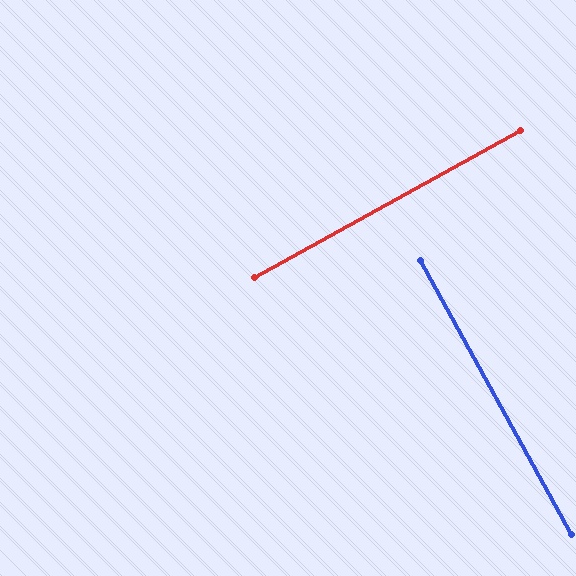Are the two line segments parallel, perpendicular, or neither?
Perpendicular — they meet at approximately 90°.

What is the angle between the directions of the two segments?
Approximately 90 degrees.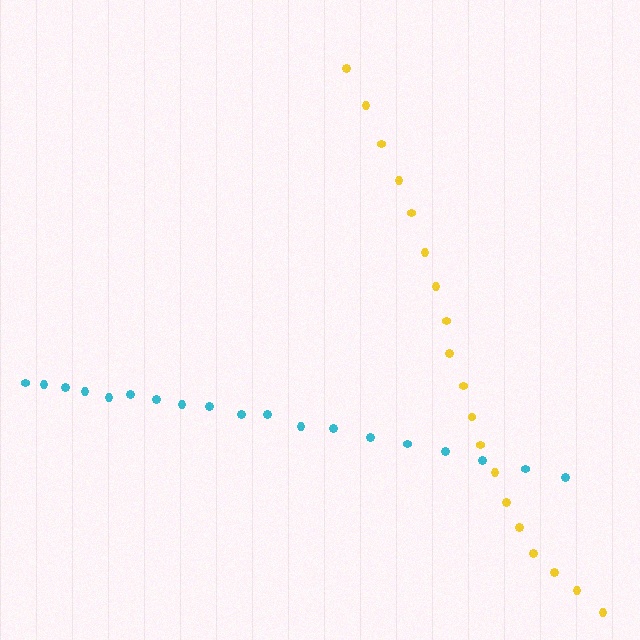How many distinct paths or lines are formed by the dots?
There are 2 distinct paths.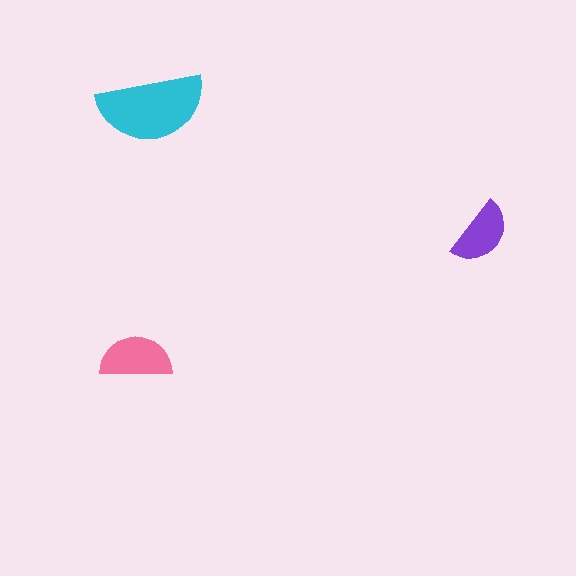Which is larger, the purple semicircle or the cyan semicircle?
The cyan one.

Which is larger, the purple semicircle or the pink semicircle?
The pink one.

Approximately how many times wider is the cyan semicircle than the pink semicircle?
About 1.5 times wider.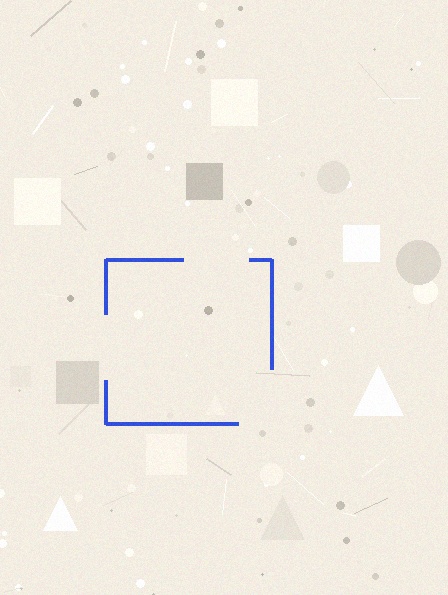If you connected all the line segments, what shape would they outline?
They would outline a square.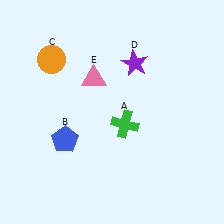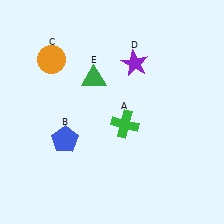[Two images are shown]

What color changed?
The triangle (E) changed from pink in Image 1 to green in Image 2.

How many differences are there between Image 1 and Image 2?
There is 1 difference between the two images.